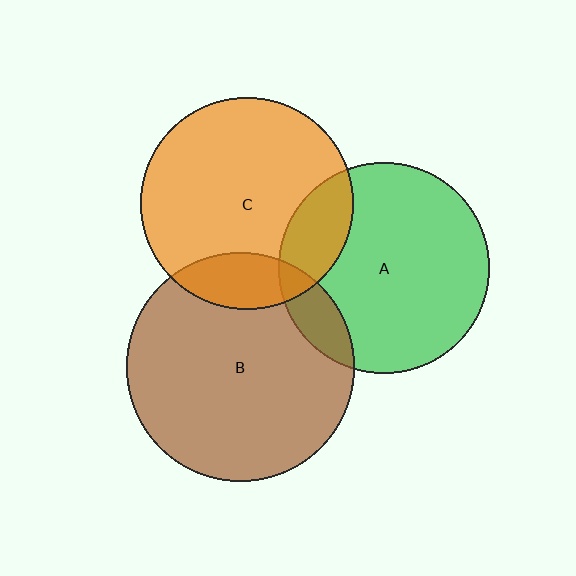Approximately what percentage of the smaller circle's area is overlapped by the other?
Approximately 15%.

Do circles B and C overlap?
Yes.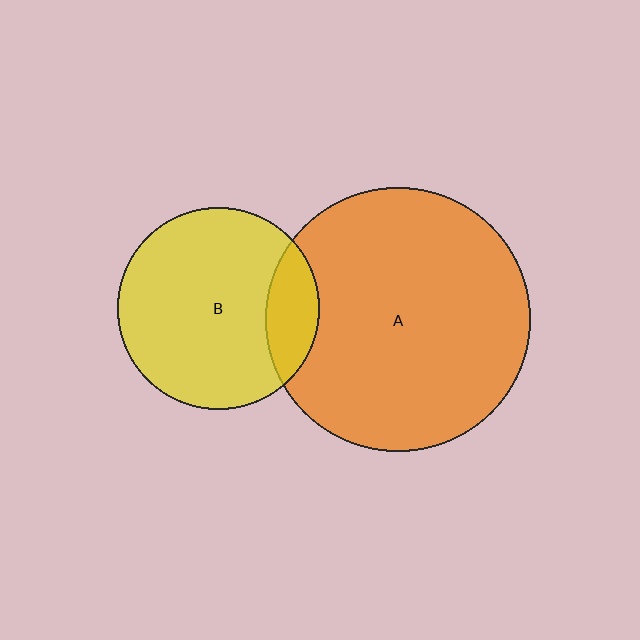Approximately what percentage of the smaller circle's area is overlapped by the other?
Approximately 15%.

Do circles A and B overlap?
Yes.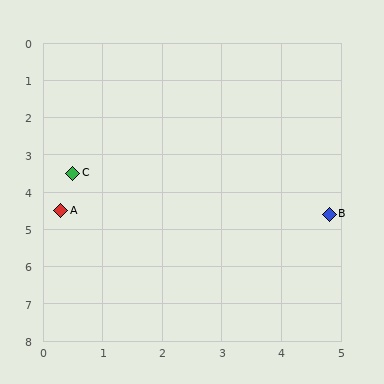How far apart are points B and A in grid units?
Points B and A are about 4.5 grid units apart.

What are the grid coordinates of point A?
Point A is at approximately (0.3, 4.5).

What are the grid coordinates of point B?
Point B is at approximately (4.8, 4.6).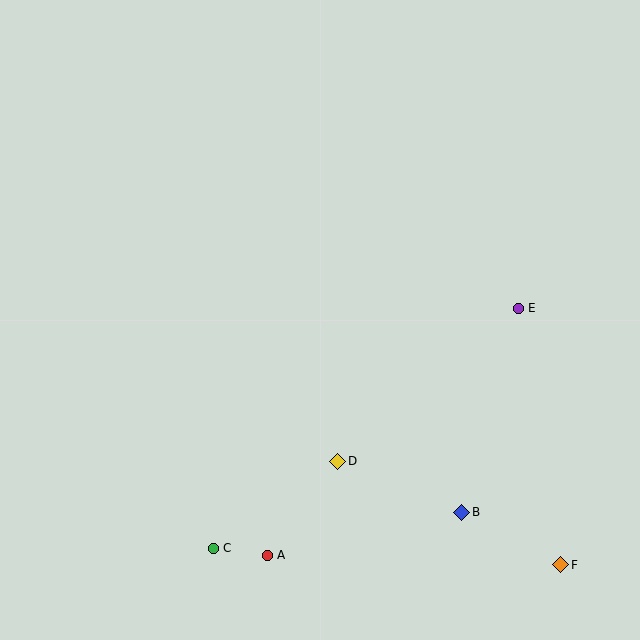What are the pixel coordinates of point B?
Point B is at (462, 512).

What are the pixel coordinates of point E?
Point E is at (518, 308).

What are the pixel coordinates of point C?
Point C is at (213, 548).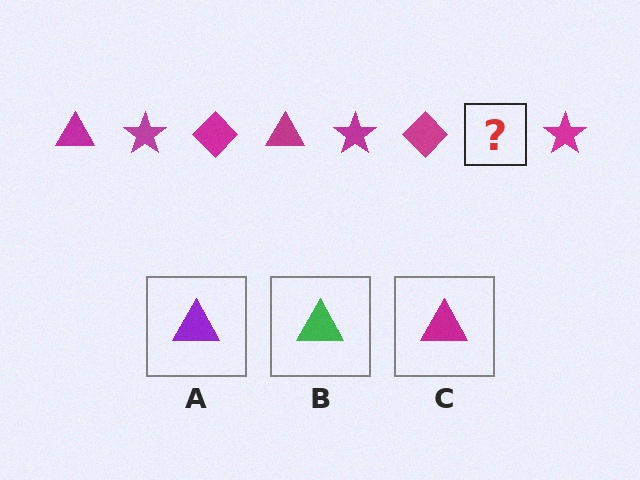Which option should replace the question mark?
Option C.